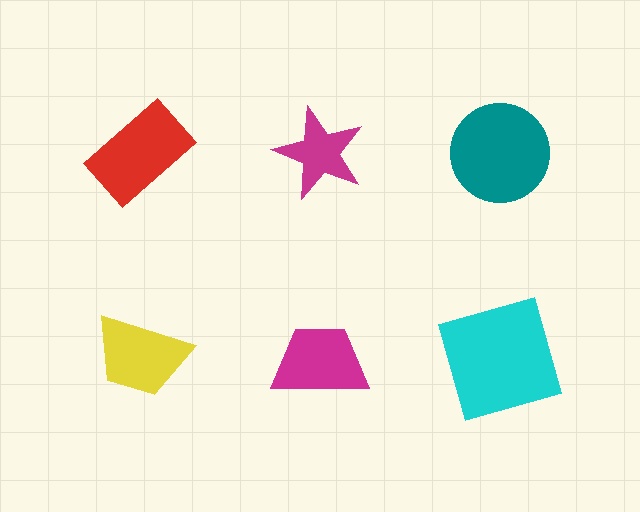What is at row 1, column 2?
A magenta star.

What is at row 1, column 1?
A red rectangle.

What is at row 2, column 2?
A magenta trapezoid.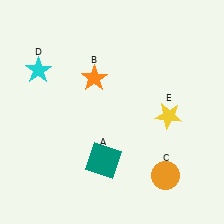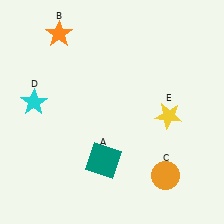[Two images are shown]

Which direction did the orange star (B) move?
The orange star (B) moved up.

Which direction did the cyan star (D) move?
The cyan star (D) moved down.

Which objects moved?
The objects that moved are: the orange star (B), the cyan star (D).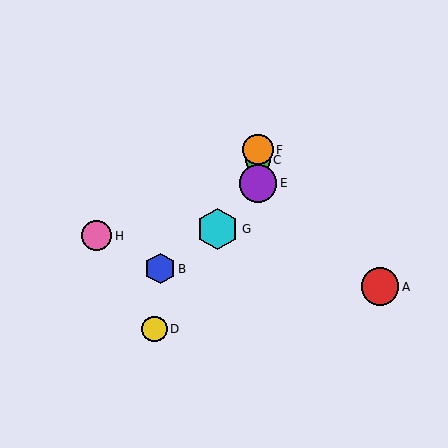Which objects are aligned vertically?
Objects C, E, F are aligned vertically.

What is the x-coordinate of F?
Object F is at x≈258.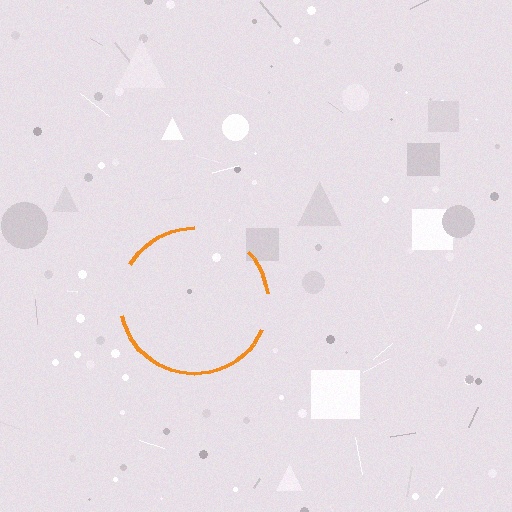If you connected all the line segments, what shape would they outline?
They would outline a circle.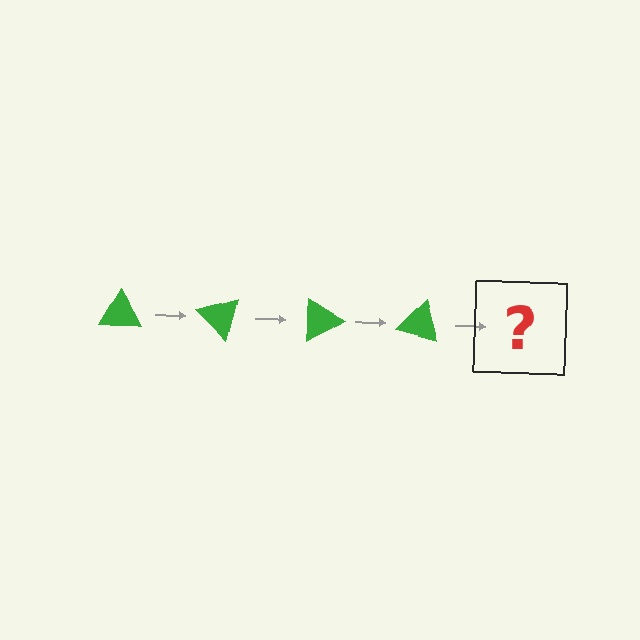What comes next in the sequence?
The next element should be a green triangle rotated 180 degrees.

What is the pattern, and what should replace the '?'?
The pattern is that the triangle rotates 45 degrees each step. The '?' should be a green triangle rotated 180 degrees.